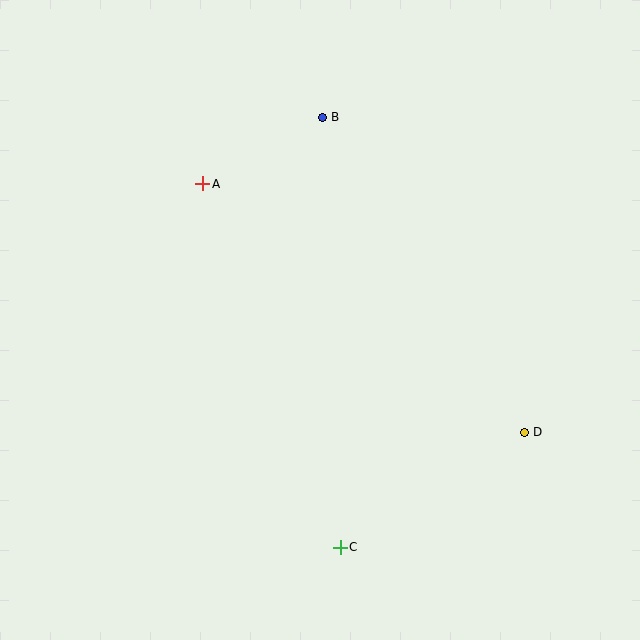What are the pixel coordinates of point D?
Point D is at (524, 432).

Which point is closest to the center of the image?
Point A at (203, 184) is closest to the center.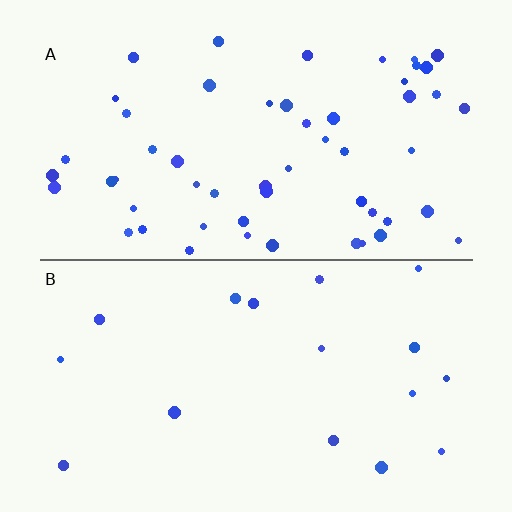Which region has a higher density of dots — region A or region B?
A (the top).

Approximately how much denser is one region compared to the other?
Approximately 3.2× — region A over region B.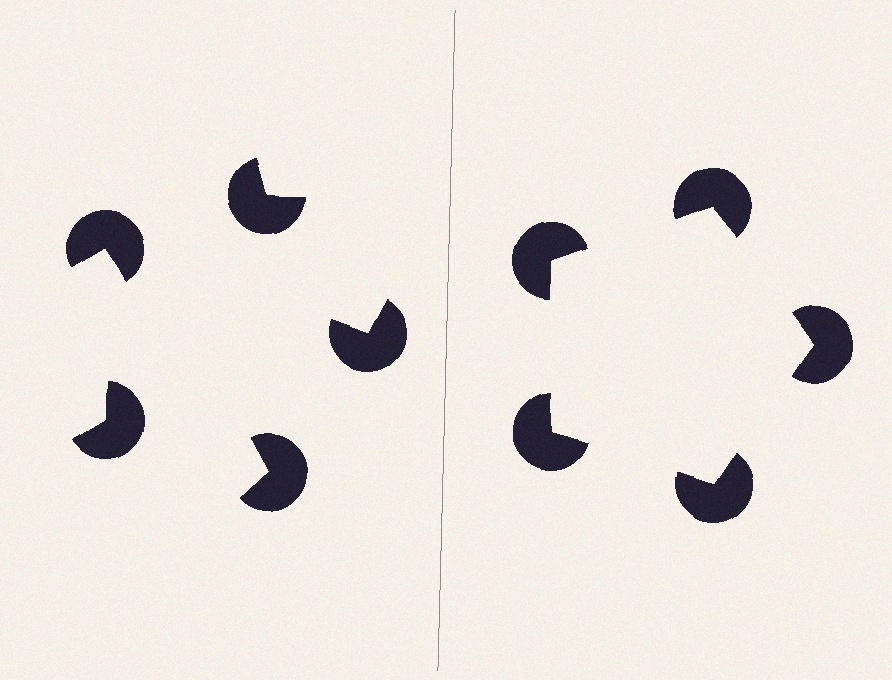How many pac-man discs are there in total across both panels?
10 — 5 on each side.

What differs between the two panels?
The pac-man discs are positioned identically on both sides; only the wedge orientations differ. On the right they align to a pentagon; on the left they are misaligned.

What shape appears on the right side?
An illusory pentagon.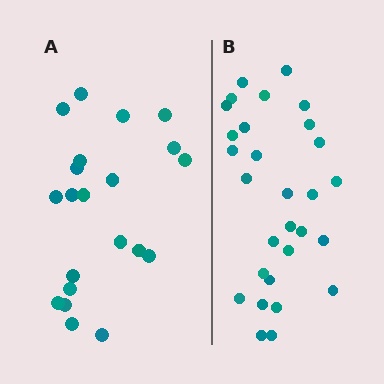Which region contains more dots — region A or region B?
Region B (the right region) has more dots.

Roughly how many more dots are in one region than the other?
Region B has roughly 8 or so more dots than region A.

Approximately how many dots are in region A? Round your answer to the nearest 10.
About 20 dots. (The exact count is 21, which rounds to 20.)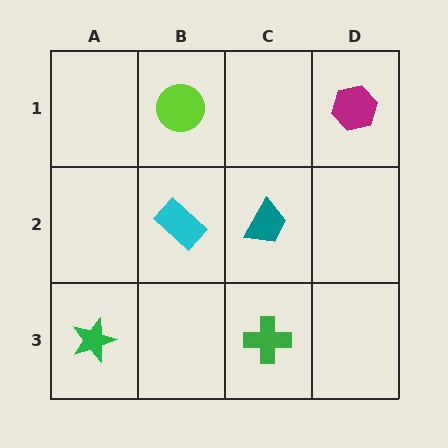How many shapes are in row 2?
2 shapes.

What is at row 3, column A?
A green star.